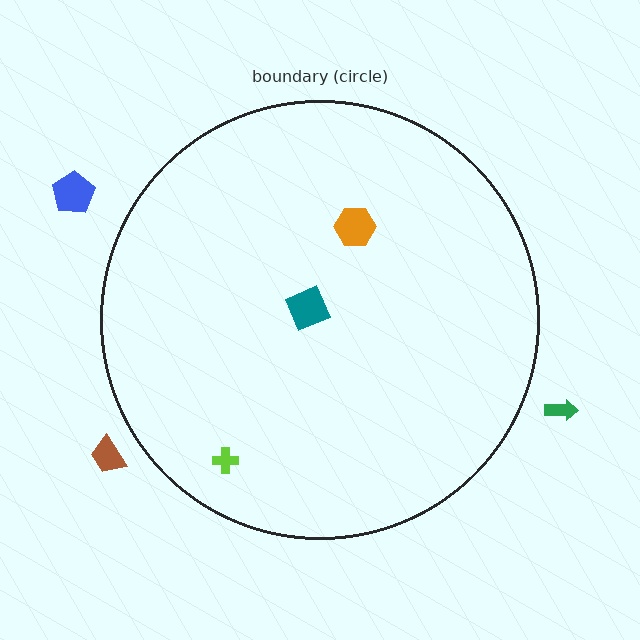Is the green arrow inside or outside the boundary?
Outside.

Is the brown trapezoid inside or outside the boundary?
Outside.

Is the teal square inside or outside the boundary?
Inside.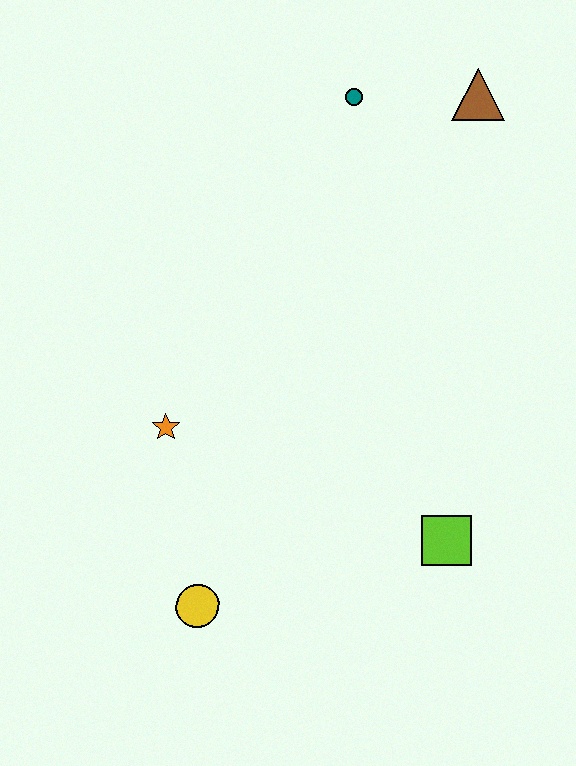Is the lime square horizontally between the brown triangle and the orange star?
Yes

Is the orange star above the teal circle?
No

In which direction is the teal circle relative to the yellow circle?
The teal circle is above the yellow circle.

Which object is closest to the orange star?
The yellow circle is closest to the orange star.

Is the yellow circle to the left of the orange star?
No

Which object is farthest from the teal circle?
The yellow circle is farthest from the teal circle.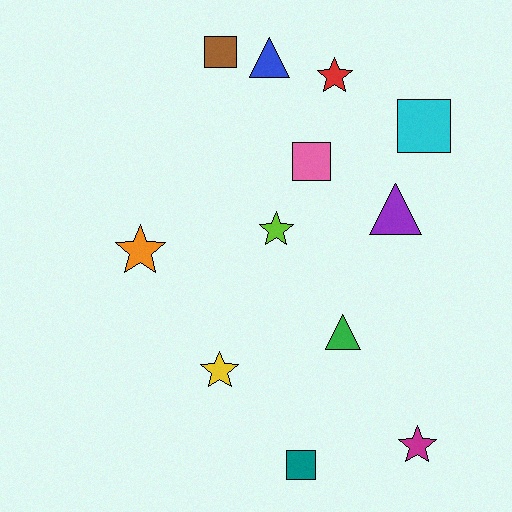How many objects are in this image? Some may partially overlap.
There are 12 objects.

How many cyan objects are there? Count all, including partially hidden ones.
There is 1 cyan object.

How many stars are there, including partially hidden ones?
There are 5 stars.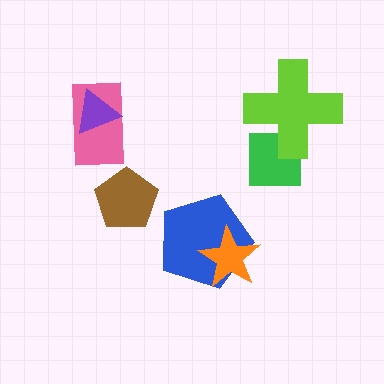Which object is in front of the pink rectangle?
The purple triangle is in front of the pink rectangle.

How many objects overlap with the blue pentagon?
1 object overlaps with the blue pentagon.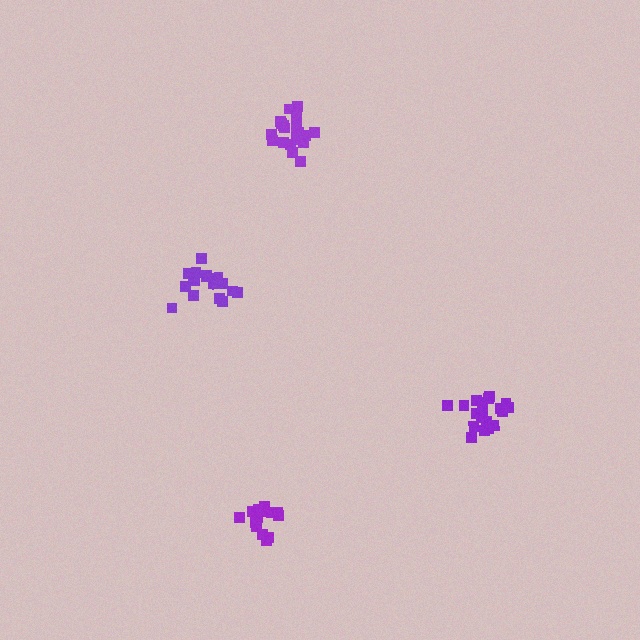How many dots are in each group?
Group 1: 20 dots, Group 2: 15 dots, Group 3: 21 dots, Group 4: 20 dots (76 total).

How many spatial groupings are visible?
There are 4 spatial groupings.